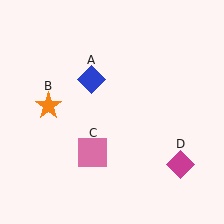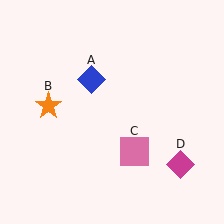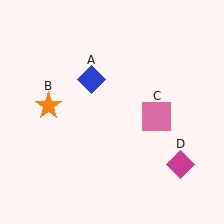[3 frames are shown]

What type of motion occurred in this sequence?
The pink square (object C) rotated counterclockwise around the center of the scene.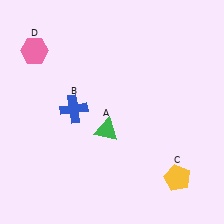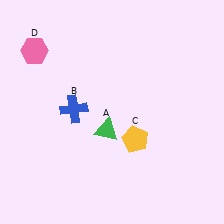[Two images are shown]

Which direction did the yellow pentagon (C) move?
The yellow pentagon (C) moved left.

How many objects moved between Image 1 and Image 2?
1 object moved between the two images.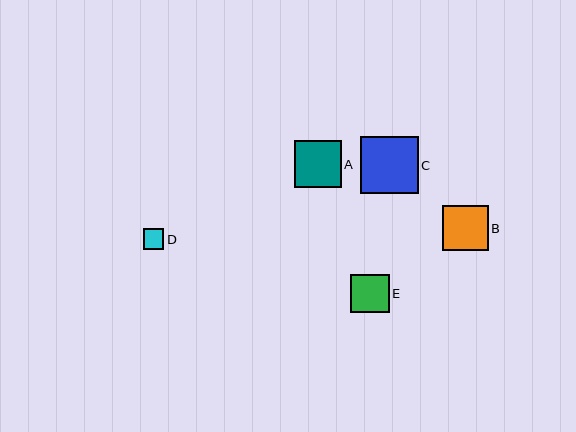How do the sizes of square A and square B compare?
Square A and square B are approximately the same size.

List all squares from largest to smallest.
From largest to smallest: C, A, B, E, D.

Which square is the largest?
Square C is the largest with a size of approximately 58 pixels.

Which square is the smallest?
Square D is the smallest with a size of approximately 20 pixels.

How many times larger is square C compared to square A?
Square C is approximately 1.2 times the size of square A.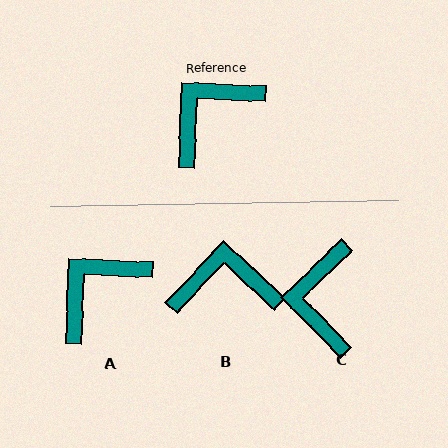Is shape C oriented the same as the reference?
No, it is off by about 46 degrees.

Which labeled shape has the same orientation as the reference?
A.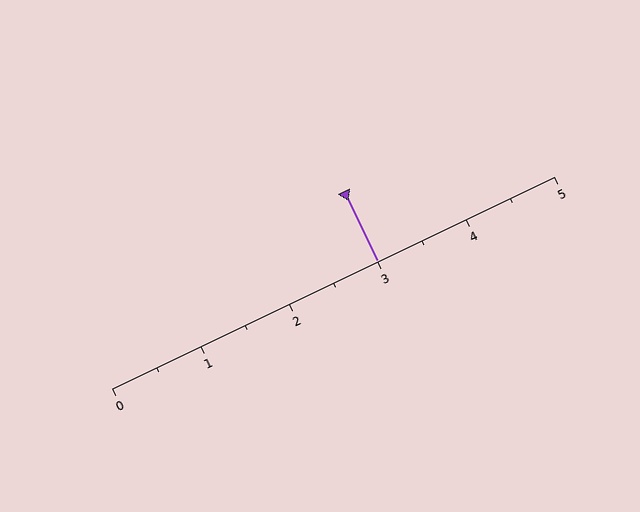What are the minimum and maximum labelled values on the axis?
The axis runs from 0 to 5.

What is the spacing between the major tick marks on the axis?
The major ticks are spaced 1 apart.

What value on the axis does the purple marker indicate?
The marker indicates approximately 3.